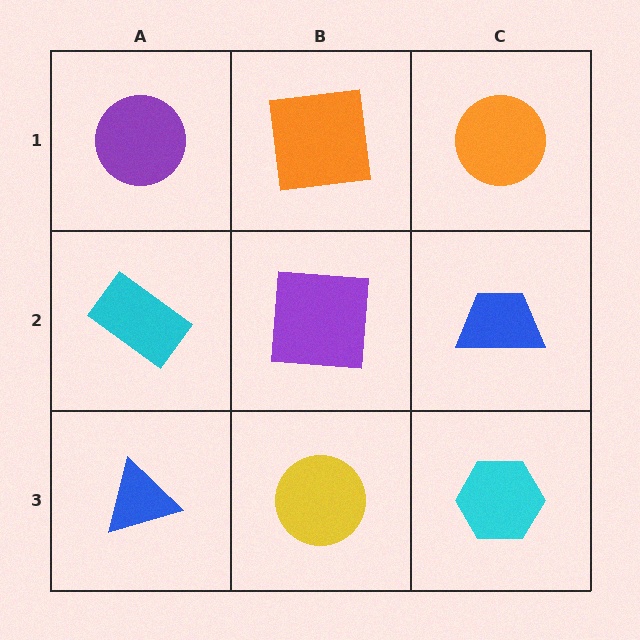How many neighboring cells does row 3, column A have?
2.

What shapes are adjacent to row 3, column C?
A blue trapezoid (row 2, column C), a yellow circle (row 3, column B).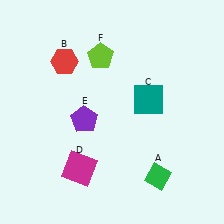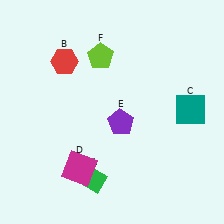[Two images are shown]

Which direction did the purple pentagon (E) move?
The purple pentagon (E) moved right.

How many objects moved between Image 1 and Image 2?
3 objects moved between the two images.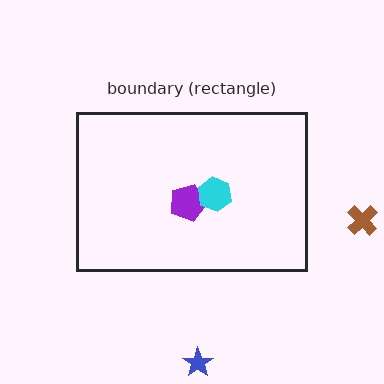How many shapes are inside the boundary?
2 inside, 2 outside.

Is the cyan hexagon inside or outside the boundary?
Inside.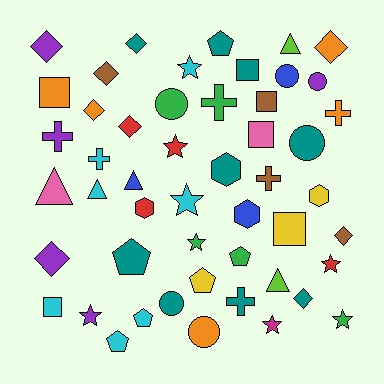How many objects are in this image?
There are 50 objects.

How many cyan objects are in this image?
There are 7 cyan objects.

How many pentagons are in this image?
There are 6 pentagons.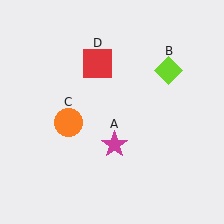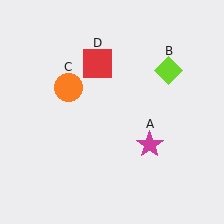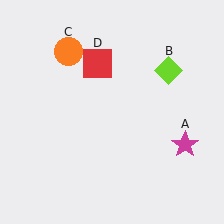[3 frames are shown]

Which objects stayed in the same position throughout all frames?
Lime diamond (object B) and red square (object D) remained stationary.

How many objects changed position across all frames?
2 objects changed position: magenta star (object A), orange circle (object C).